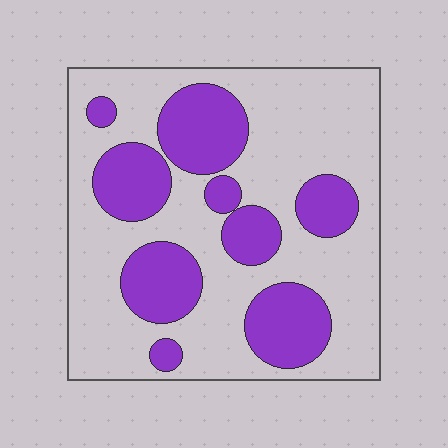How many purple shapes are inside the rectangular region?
9.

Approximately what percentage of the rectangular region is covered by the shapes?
Approximately 30%.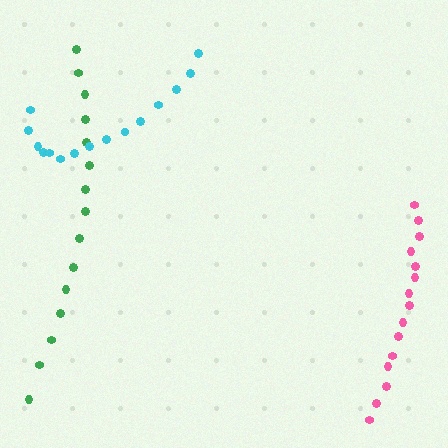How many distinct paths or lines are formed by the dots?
There are 3 distinct paths.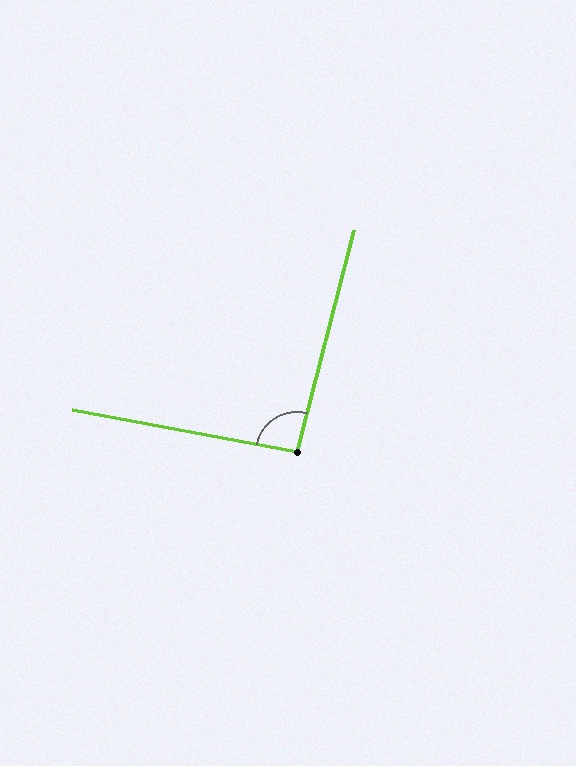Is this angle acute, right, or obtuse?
It is approximately a right angle.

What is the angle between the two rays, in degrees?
Approximately 94 degrees.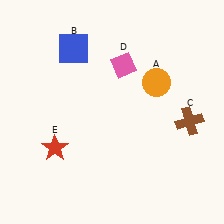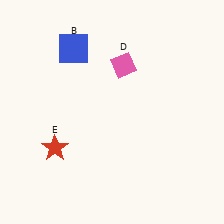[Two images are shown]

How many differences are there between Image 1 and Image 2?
There are 2 differences between the two images.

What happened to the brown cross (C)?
The brown cross (C) was removed in Image 2. It was in the bottom-right area of Image 1.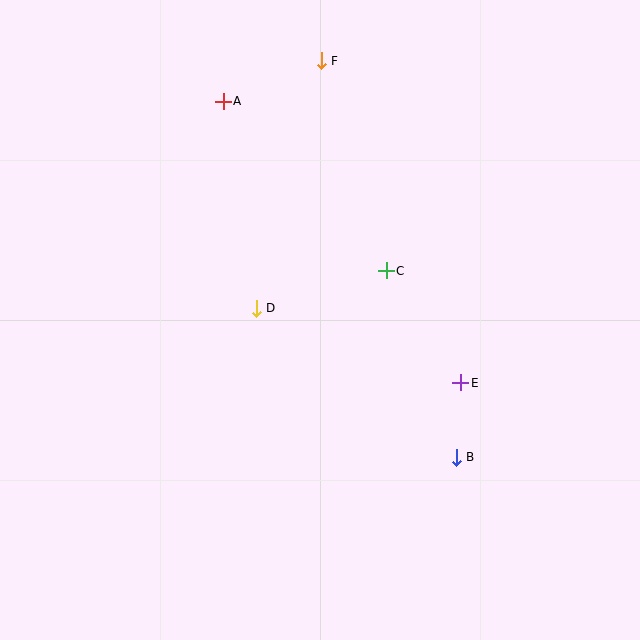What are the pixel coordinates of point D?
Point D is at (256, 308).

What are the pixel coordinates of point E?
Point E is at (461, 383).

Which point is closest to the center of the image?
Point D at (256, 308) is closest to the center.